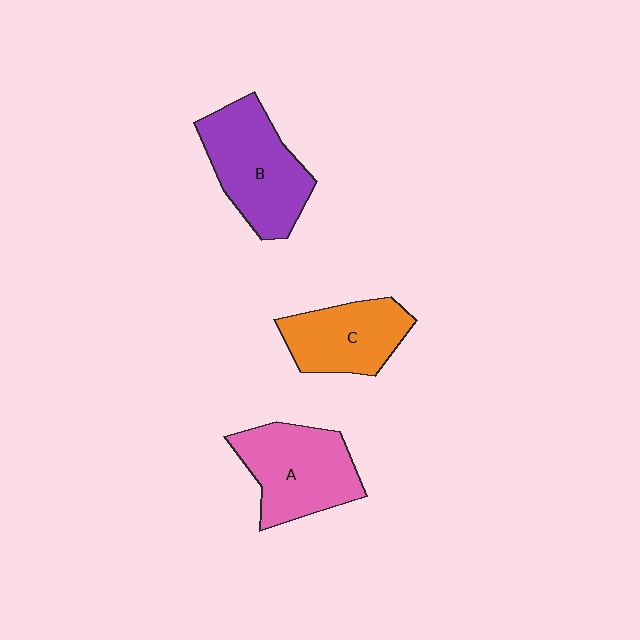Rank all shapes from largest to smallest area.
From largest to smallest: B (purple), A (pink), C (orange).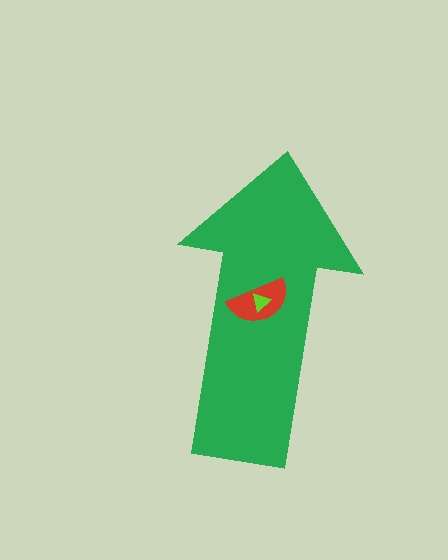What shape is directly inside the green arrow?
The red semicircle.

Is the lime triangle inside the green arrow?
Yes.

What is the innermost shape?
The lime triangle.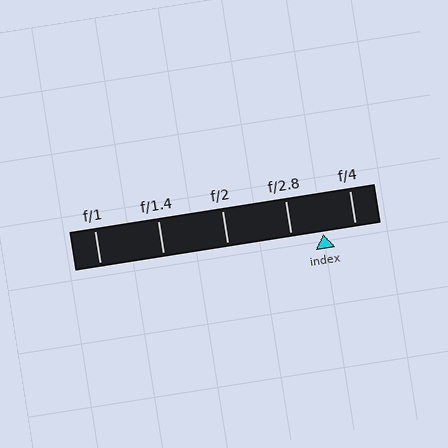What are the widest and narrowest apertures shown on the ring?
The widest aperture shown is f/1 and the narrowest is f/4.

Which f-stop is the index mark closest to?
The index mark is closest to f/4.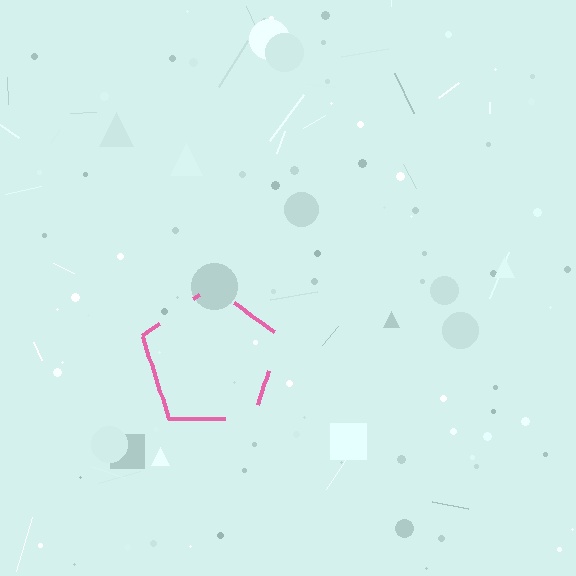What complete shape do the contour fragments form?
The contour fragments form a pentagon.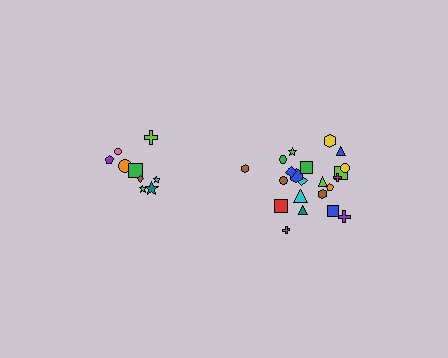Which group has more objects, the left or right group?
The right group.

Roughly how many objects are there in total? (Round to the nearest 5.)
Roughly 30 objects in total.